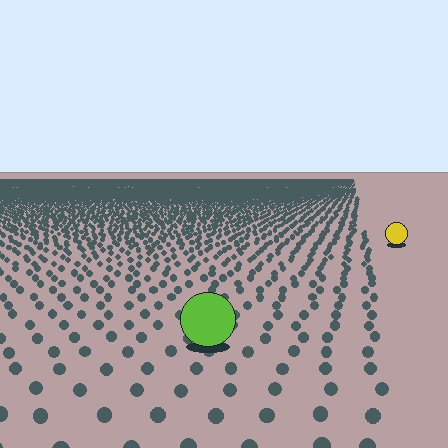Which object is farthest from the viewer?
The yellow circle is farthest from the viewer. It appears smaller and the ground texture around it is denser.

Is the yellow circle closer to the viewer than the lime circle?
No. The lime circle is closer — you can tell from the texture gradient: the ground texture is coarser near it.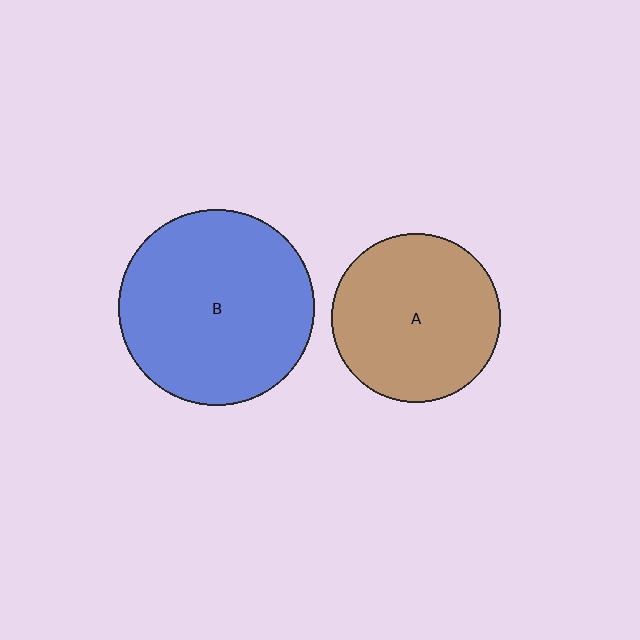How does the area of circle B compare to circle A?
Approximately 1.3 times.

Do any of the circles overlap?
No, none of the circles overlap.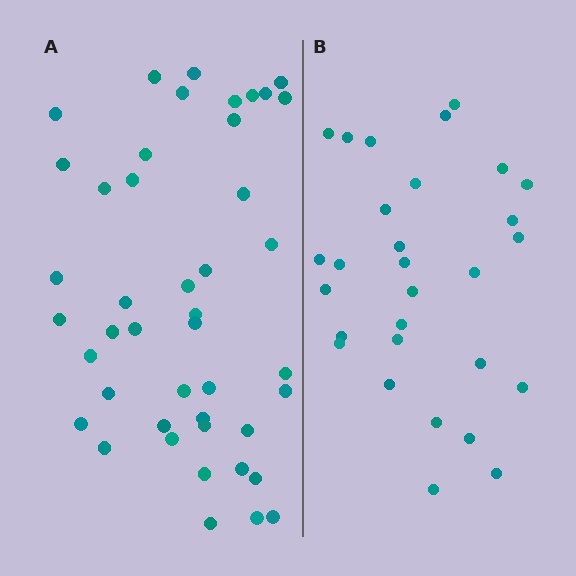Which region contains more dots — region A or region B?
Region A (the left region) has more dots.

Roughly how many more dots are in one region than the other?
Region A has approximately 15 more dots than region B.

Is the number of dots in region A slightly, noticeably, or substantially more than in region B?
Region A has substantially more. The ratio is roughly 1.5 to 1.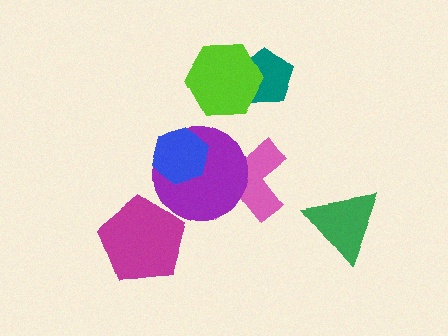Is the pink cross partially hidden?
Yes, it is partially covered by another shape.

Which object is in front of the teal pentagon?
The lime hexagon is in front of the teal pentagon.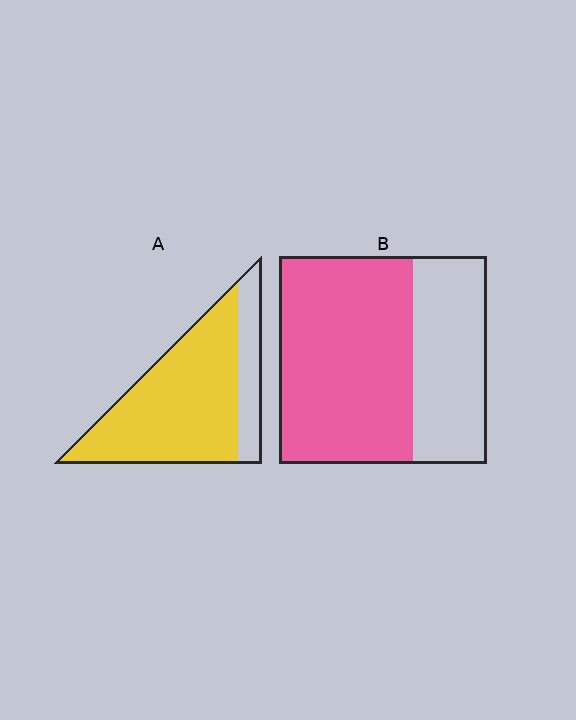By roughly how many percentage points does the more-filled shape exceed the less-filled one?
By roughly 15 percentage points (A over B).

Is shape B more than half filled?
Yes.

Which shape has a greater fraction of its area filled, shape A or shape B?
Shape A.